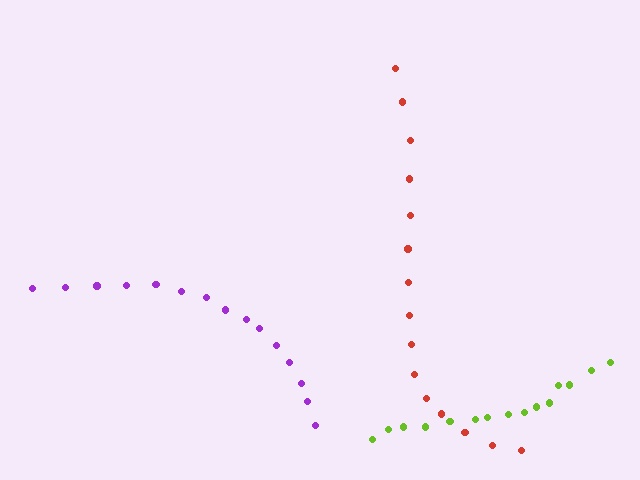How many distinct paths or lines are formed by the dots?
There are 3 distinct paths.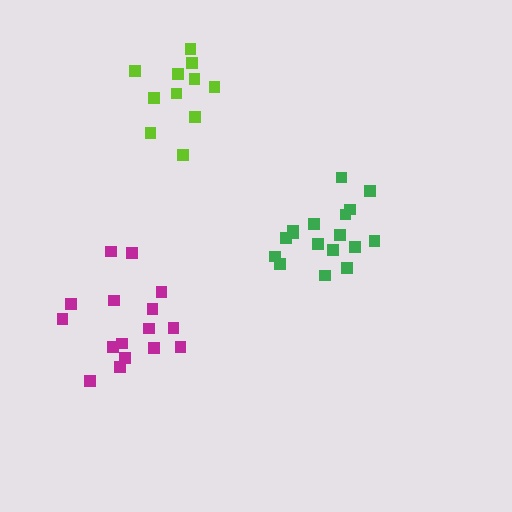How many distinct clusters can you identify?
There are 3 distinct clusters.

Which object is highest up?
The lime cluster is topmost.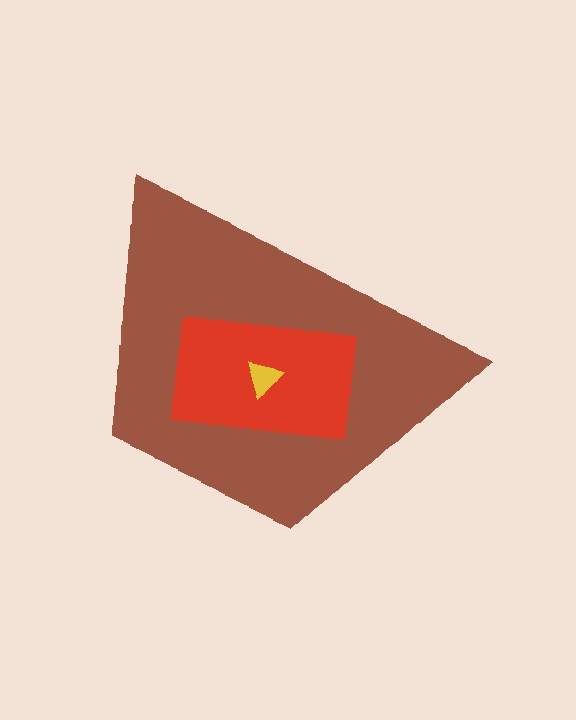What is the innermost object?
The yellow triangle.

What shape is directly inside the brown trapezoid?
The red rectangle.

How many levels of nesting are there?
3.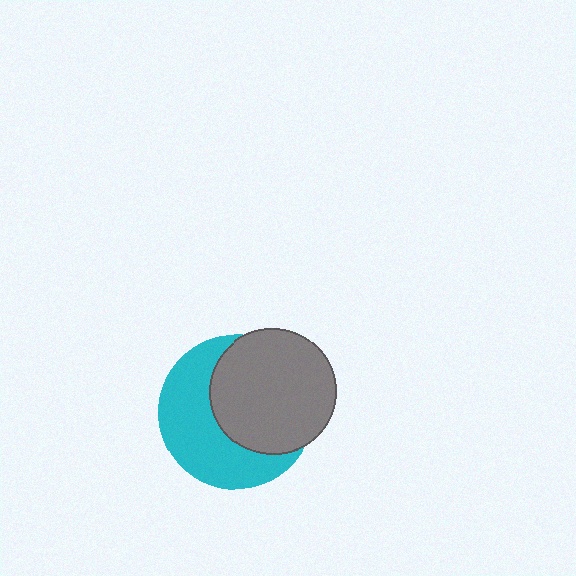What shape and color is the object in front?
The object in front is a gray circle.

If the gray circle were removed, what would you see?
You would see the complete cyan circle.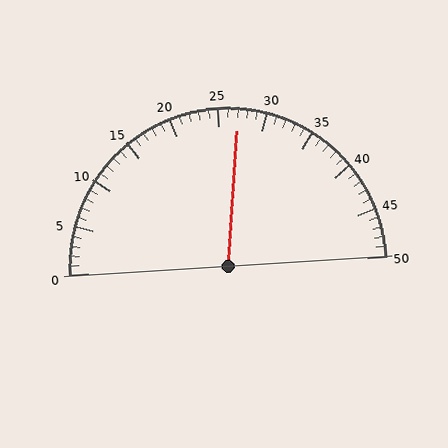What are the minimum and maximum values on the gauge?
The gauge ranges from 0 to 50.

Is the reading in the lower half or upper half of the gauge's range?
The reading is in the upper half of the range (0 to 50).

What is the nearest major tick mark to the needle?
The nearest major tick mark is 25.